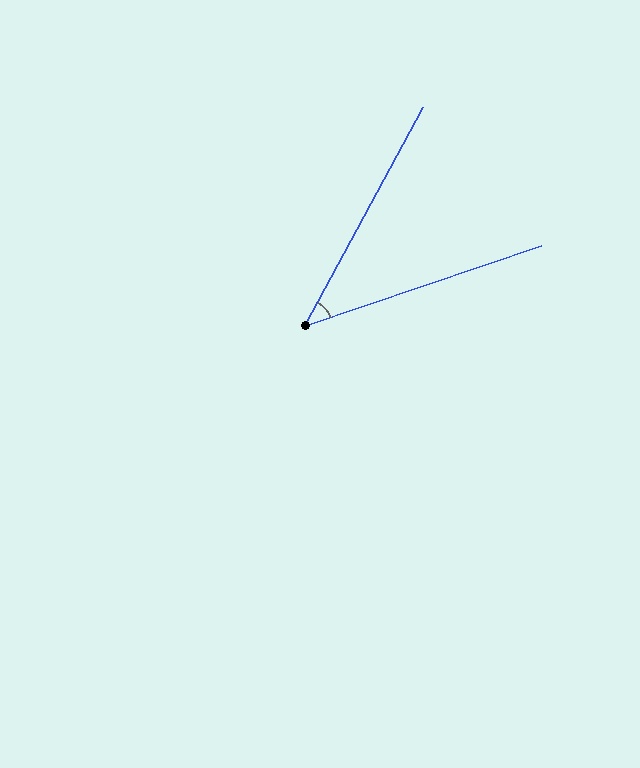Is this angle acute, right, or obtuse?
It is acute.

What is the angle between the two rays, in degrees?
Approximately 43 degrees.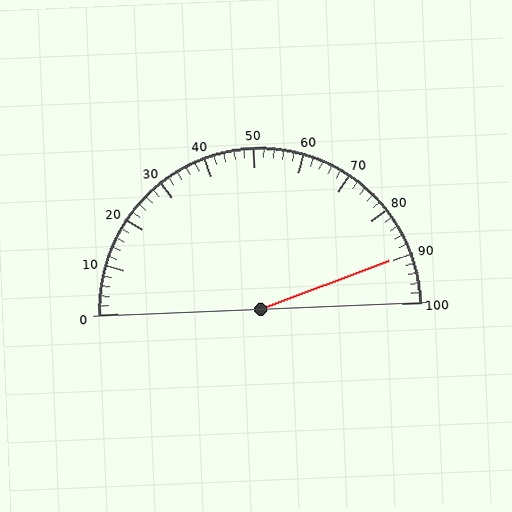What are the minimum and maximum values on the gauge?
The gauge ranges from 0 to 100.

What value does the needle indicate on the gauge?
The needle indicates approximately 90.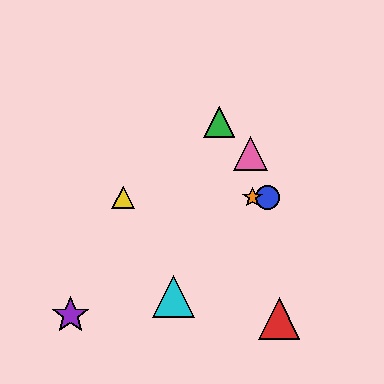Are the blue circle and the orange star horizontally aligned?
Yes, both are at y≈197.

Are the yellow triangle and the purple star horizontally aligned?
No, the yellow triangle is at y≈197 and the purple star is at y≈315.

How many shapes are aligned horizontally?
3 shapes (the blue circle, the yellow triangle, the orange star) are aligned horizontally.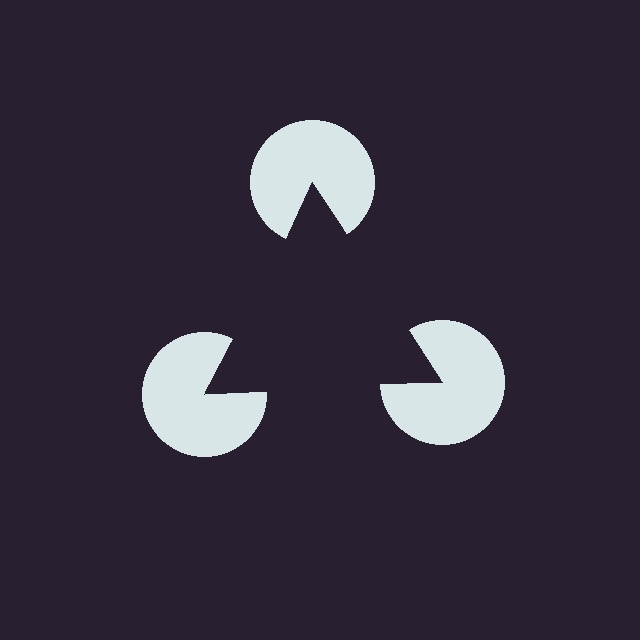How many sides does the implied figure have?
3 sides.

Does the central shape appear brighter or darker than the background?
It typically appears slightly darker than the background, even though no actual brightness change is drawn.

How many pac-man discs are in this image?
There are 3 — one at each vertex of the illusory triangle.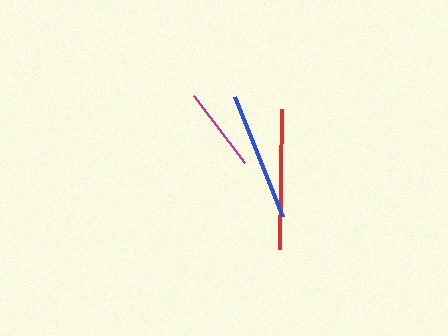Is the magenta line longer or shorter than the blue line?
The blue line is longer than the magenta line.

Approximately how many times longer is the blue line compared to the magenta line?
The blue line is approximately 1.5 times the length of the magenta line.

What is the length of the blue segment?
The blue segment is approximately 129 pixels long.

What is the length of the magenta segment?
The magenta segment is approximately 84 pixels long.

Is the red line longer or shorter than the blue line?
The red line is longer than the blue line.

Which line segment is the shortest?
The magenta line is the shortest at approximately 84 pixels.